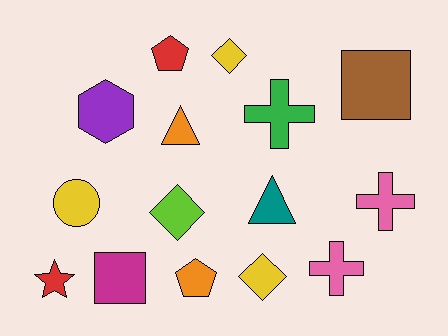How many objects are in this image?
There are 15 objects.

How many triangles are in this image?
There are 2 triangles.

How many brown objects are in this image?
There is 1 brown object.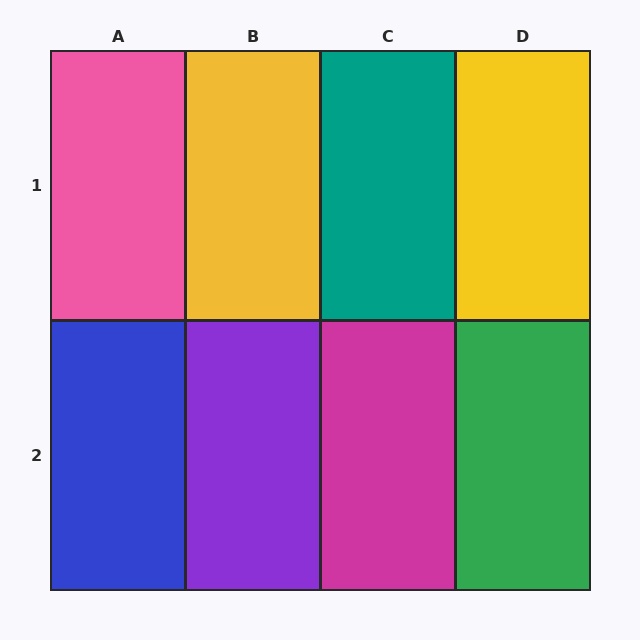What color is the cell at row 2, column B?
Purple.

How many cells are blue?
1 cell is blue.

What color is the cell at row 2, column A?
Blue.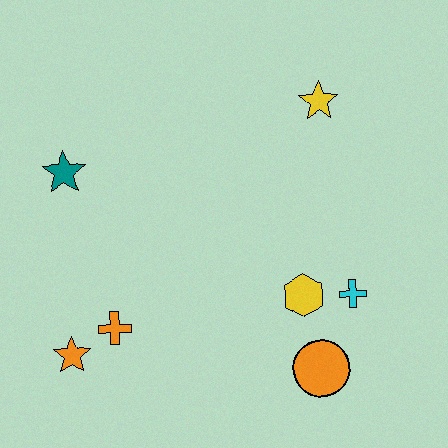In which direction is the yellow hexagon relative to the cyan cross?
The yellow hexagon is to the left of the cyan cross.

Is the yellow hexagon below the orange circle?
No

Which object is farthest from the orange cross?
The yellow star is farthest from the orange cross.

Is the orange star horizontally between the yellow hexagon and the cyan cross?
No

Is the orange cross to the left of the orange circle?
Yes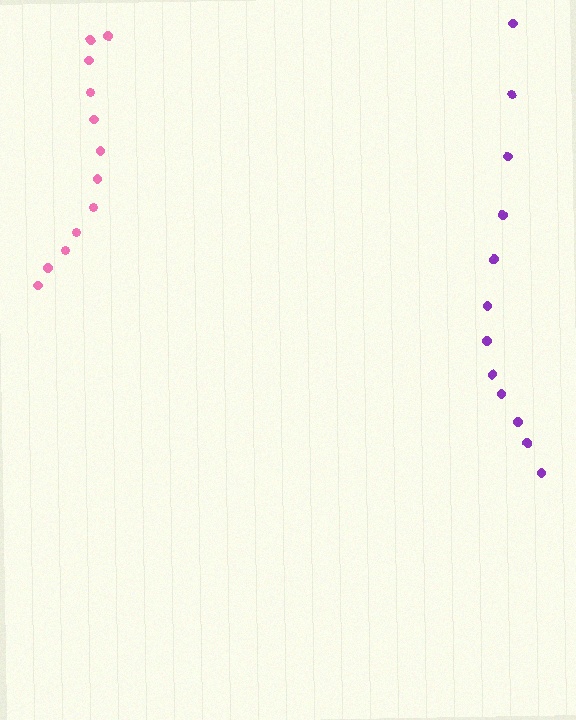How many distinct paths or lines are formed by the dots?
There are 2 distinct paths.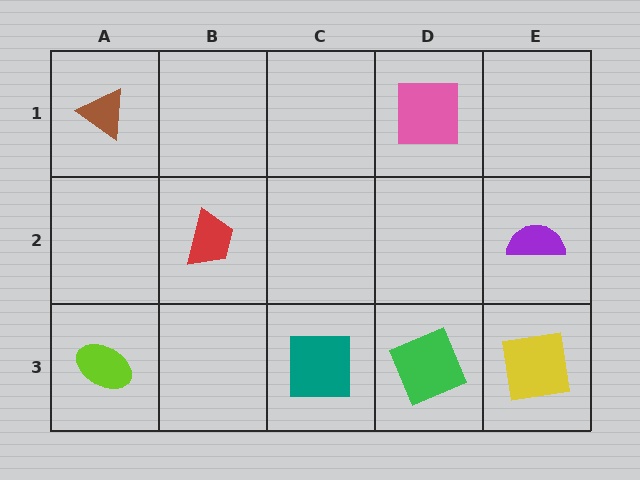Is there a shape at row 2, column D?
No, that cell is empty.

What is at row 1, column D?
A pink square.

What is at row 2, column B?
A red trapezoid.